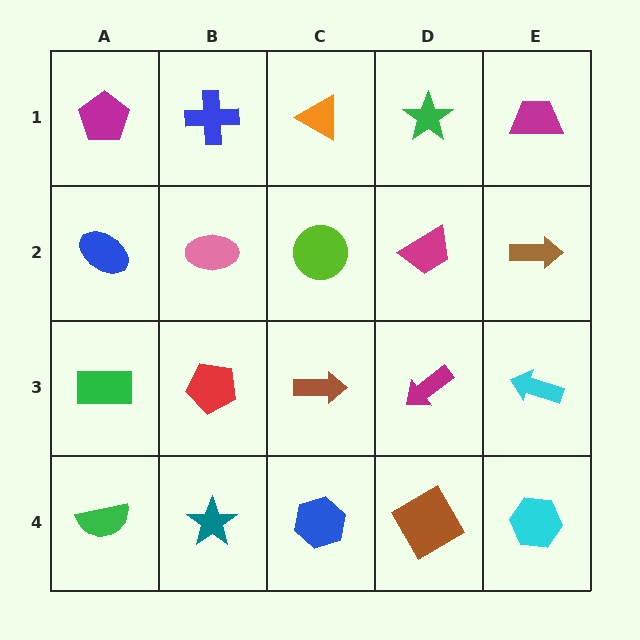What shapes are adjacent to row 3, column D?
A magenta trapezoid (row 2, column D), a brown diamond (row 4, column D), a brown arrow (row 3, column C), a cyan arrow (row 3, column E).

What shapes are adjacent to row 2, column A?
A magenta pentagon (row 1, column A), a green rectangle (row 3, column A), a pink ellipse (row 2, column B).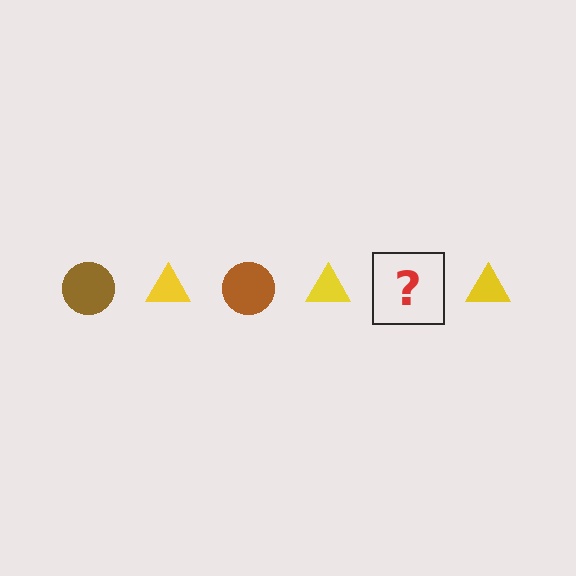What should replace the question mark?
The question mark should be replaced with a brown circle.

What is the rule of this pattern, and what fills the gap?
The rule is that the pattern alternates between brown circle and yellow triangle. The gap should be filled with a brown circle.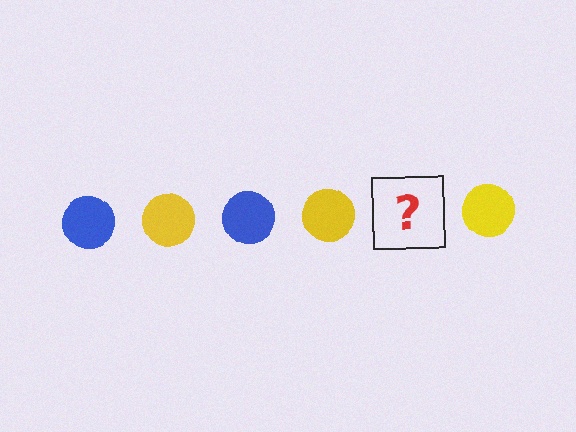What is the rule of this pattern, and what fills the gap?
The rule is that the pattern cycles through blue, yellow circles. The gap should be filled with a blue circle.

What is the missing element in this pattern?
The missing element is a blue circle.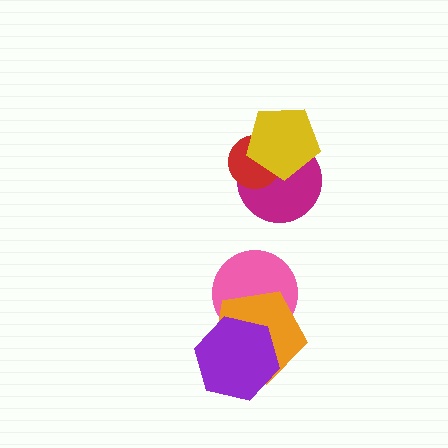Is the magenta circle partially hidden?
Yes, it is partially covered by another shape.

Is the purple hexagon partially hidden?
No, no other shape covers it.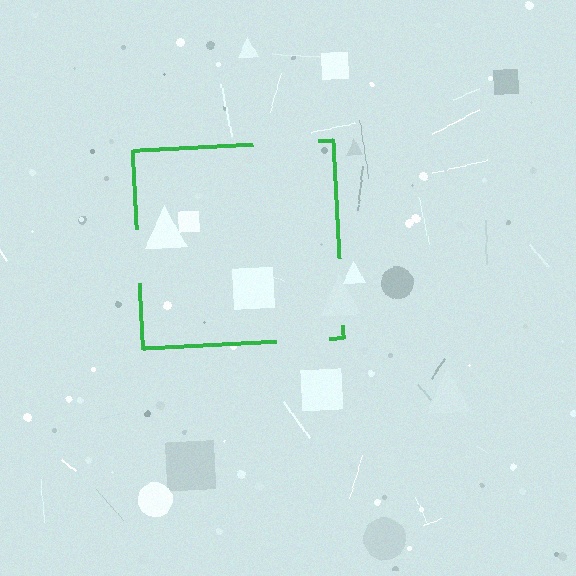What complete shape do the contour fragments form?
The contour fragments form a square.